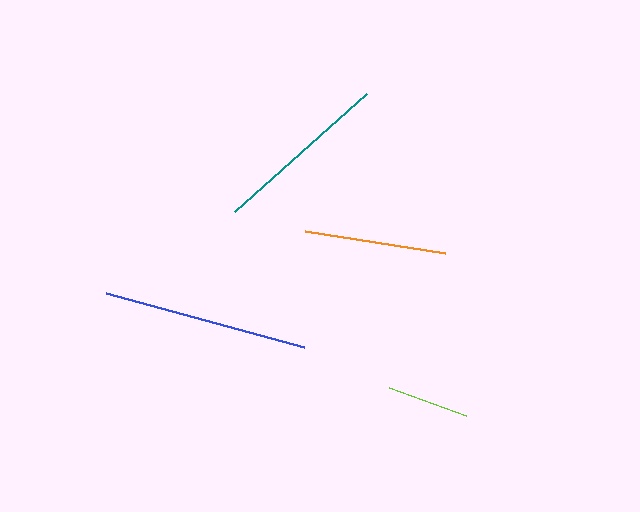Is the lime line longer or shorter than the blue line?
The blue line is longer than the lime line.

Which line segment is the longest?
The blue line is the longest at approximately 205 pixels.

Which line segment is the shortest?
The lime line is the shortest at approximately 81 pixels.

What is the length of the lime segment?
The lime segment is approximately 81 pixels long.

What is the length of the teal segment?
The teal segment is approximately 177 pixels long.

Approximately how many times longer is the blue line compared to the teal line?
The blue line is approximately 1.2 times the length of the teal line.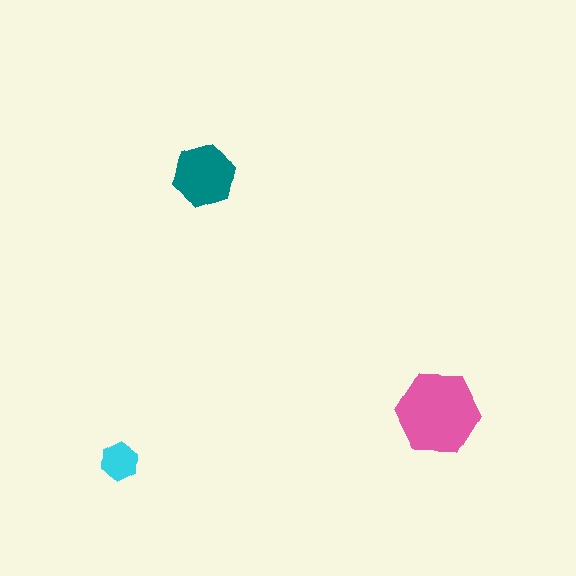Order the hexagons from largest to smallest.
the pink one, the teal one, the cyan one.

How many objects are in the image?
There are 3 objects in the image.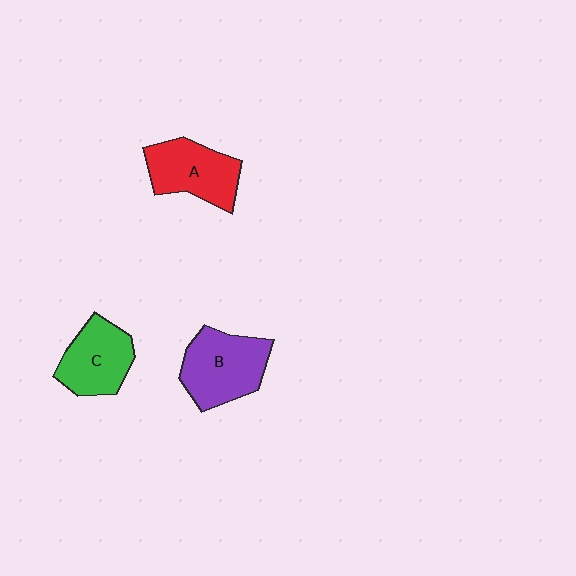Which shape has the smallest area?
Shape C (green).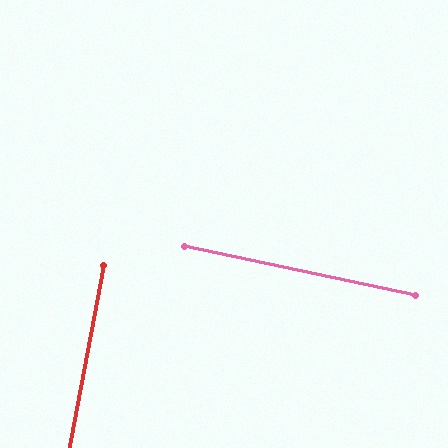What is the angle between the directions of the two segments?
Approximately 89 degrees.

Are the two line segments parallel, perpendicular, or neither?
Perpendicular — they meet at approximately 89°.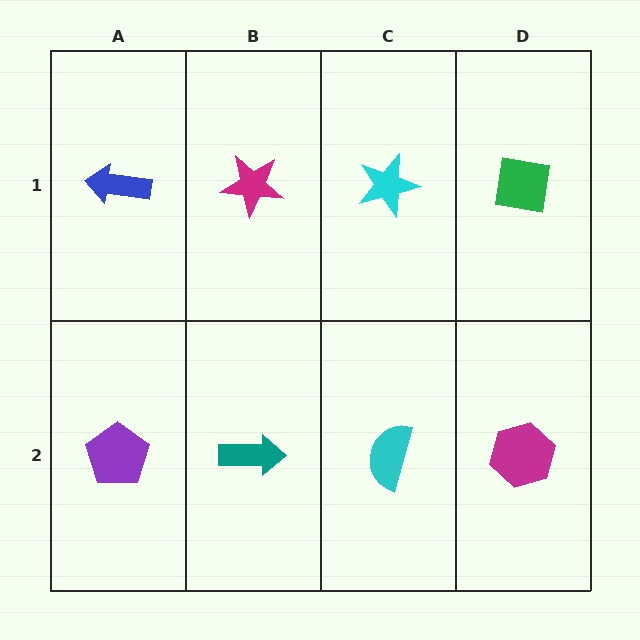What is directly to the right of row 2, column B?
A cyan semicircle.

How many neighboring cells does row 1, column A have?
2.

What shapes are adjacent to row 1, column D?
A magenta hexagon (row 2, column D), a cyan star (row 1, column C).